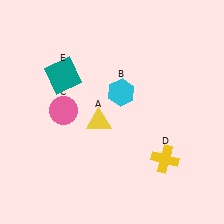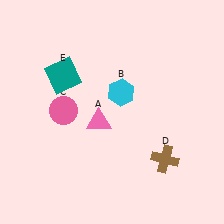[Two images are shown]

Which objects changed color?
A changed from yellow to pink. D changed from yellow to brown.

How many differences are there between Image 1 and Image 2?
There are 2 differences between the two images.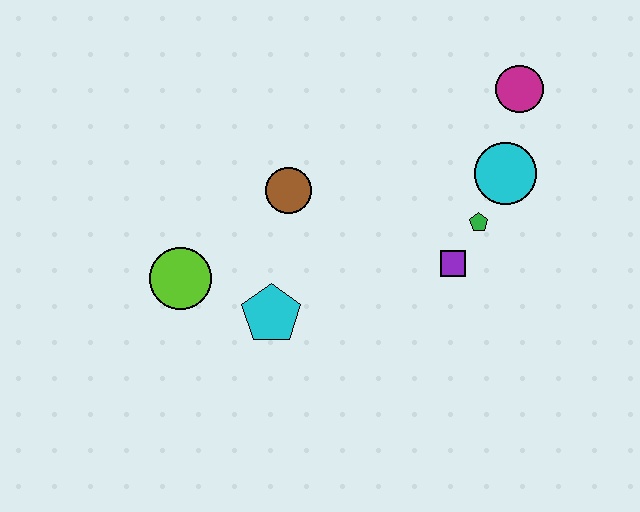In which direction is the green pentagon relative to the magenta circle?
The green pentagon is below the magenta circle.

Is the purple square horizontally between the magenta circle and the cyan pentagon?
Yes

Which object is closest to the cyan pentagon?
The lime circle is closest to the cyan pentagon.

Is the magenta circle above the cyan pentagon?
Yes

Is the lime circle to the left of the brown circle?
Yes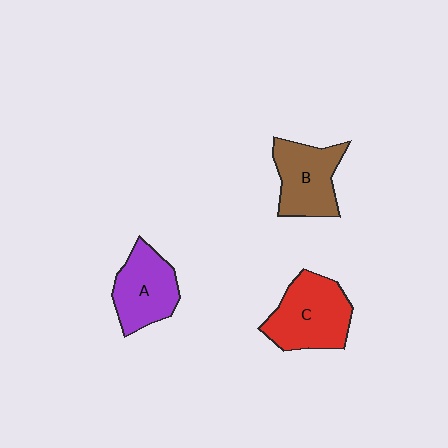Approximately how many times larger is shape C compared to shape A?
Approximately 1.2 times.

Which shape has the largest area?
Shape C (red).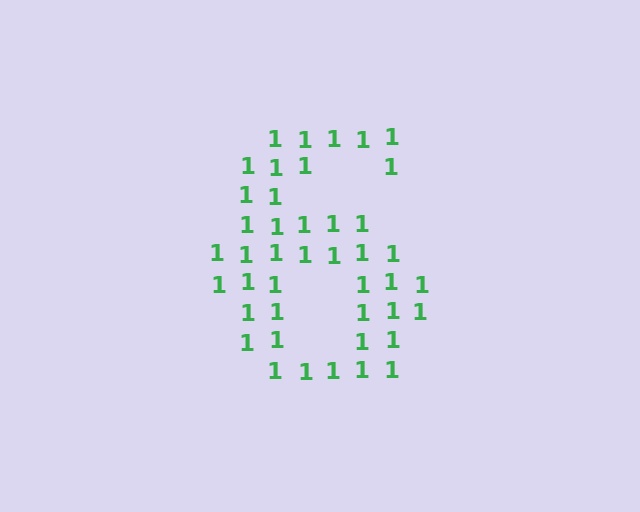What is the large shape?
The large shape is the digit 6.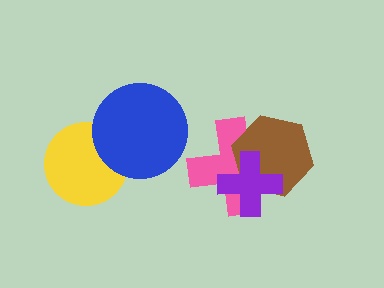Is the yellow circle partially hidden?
Yes, it is partially covered by another shape.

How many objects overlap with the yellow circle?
1 object overlaps with the yellow circle.